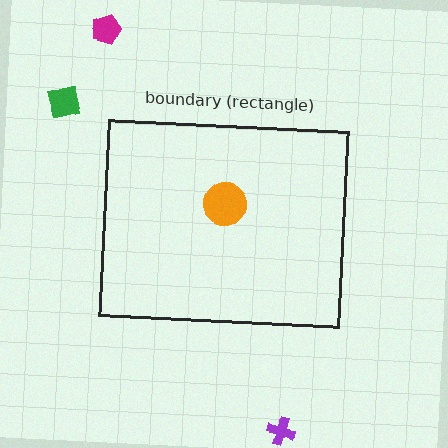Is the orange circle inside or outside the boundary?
Inside.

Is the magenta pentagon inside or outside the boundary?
Outside.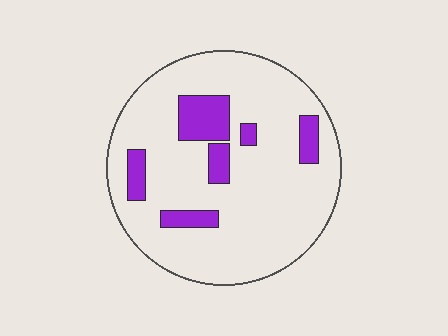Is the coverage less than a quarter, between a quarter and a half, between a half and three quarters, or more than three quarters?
Less than a quarter.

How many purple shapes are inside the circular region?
6.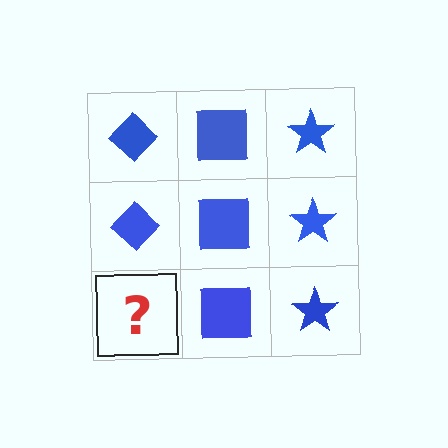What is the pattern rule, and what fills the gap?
The rule is that each column has a consistent shape. The gap should be filled with a blue diamond.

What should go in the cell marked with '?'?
The missing cell should contain a blue diamond.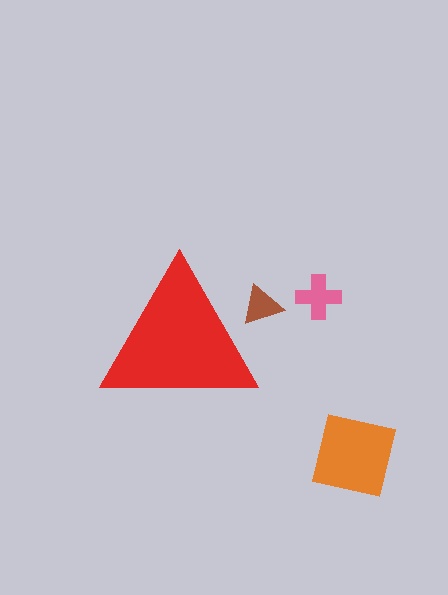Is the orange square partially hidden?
No, the orange square is fully visible.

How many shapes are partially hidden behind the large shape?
1 shape is partially hidden.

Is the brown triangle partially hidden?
Yes, the brown triangle is partially hidden behind the red triangle.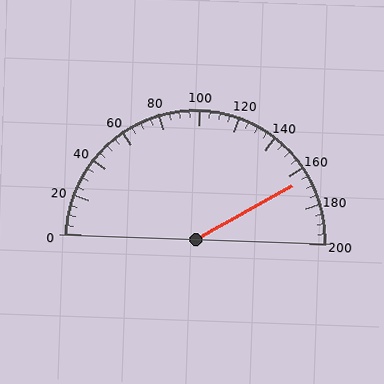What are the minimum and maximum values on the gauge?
The gauge ranges from 0 to 200.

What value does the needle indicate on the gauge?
The needle indicates approximately 165.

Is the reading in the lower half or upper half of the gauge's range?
The reading is in the upper half of the range (0 to 200).